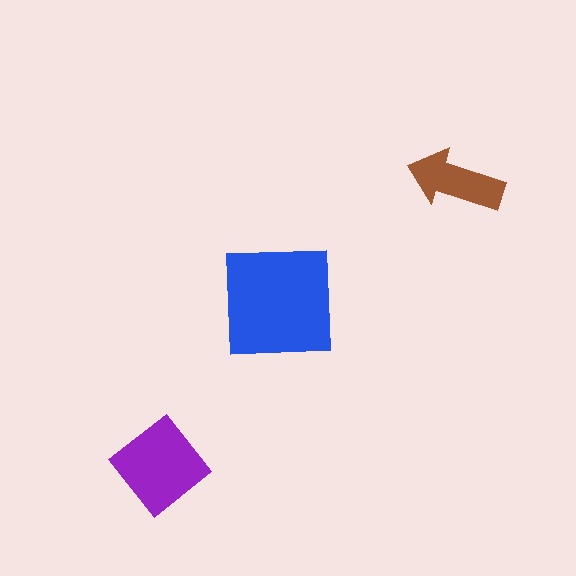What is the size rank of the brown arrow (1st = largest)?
3rd.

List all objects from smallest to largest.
The brown arrow, the purple diamond, the blue square.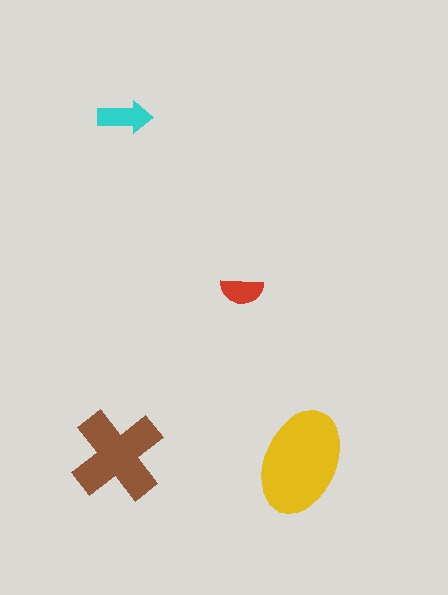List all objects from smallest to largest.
The red semicircle, the cyan arrow, the brown cross, the yellow ellipse.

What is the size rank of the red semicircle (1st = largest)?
4th.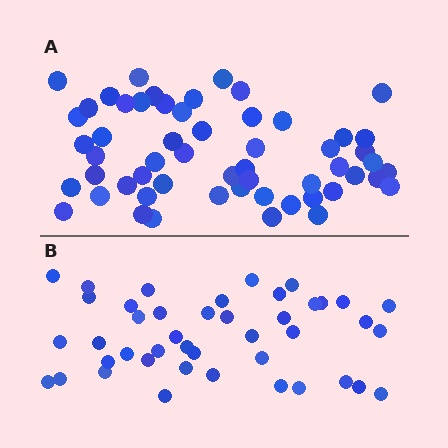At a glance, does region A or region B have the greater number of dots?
Region A (the top region) has more dots.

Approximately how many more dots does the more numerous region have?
Region A has approximately 15 more dots than region B.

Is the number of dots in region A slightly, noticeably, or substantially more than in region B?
Region A has noticeably more, but not dramatically so. The ratio is roughly 1.3 to 1.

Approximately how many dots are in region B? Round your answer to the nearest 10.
About 40 dots. (The exact count is 43, which rounds to 40.)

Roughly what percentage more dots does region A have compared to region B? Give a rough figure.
About 30% more.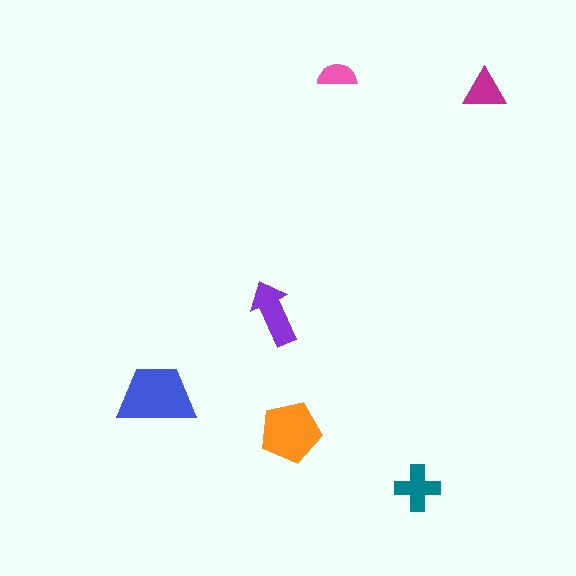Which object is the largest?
The blue trapezoid.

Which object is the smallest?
The pink semicircle.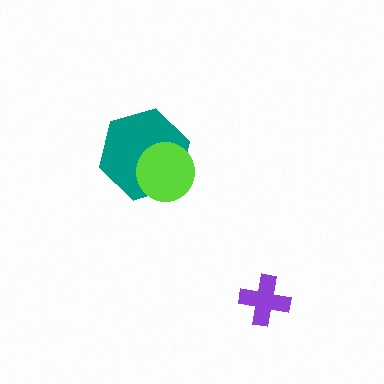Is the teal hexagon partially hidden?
Yes, it is partially covered by another shape.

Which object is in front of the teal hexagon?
The lime circle is in front of the teal hexagon.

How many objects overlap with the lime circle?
1 object overlaps with the lime circle.